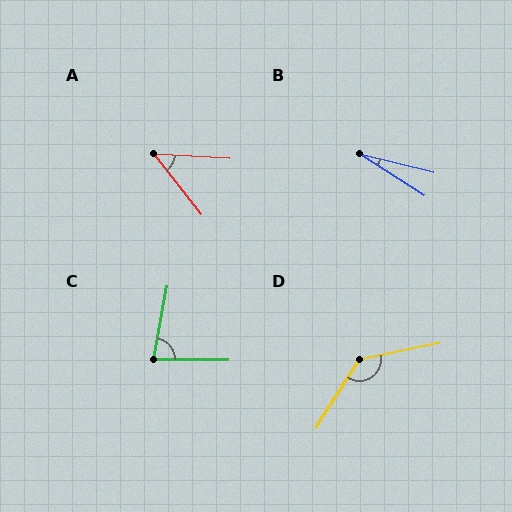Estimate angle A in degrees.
Approximately 48 degrees.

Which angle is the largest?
D, at approximately 134 degrees.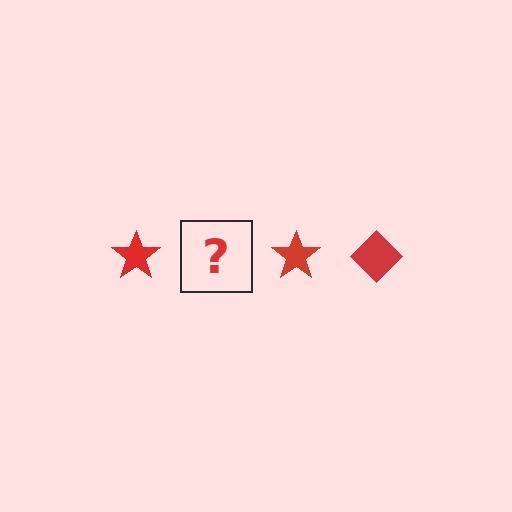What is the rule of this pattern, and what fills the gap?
The rule is that the pattern cycles through star, diamond shapes in red. The gap should be filled with a red diamond.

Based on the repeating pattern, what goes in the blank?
The blank should be a red diamond.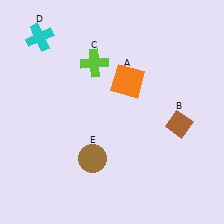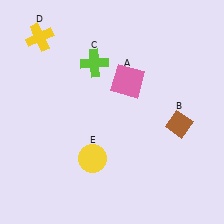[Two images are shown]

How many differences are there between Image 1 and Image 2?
There are 3 differences between the two images.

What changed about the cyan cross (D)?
In Image 1, D is cyan. In Image 2, it changed to yellow.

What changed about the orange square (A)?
In Image 1, A is orange. In Image 2, it changed to pink.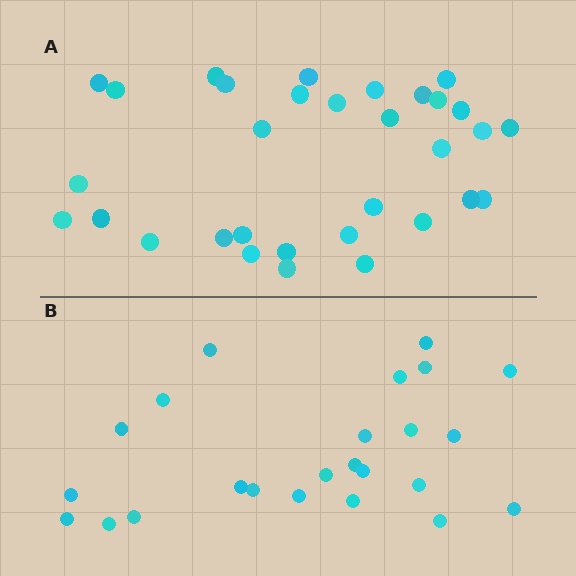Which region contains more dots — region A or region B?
Region A (the top region) has more dots.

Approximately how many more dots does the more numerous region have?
Region A has roughly 8 or so more dots than region B.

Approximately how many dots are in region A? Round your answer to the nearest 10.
About 30 dots. (The exact count is 32, which rounds to 30.)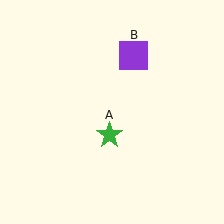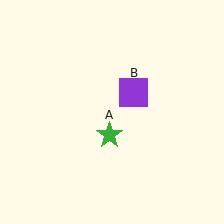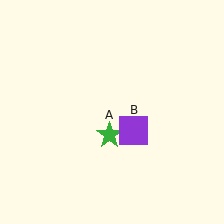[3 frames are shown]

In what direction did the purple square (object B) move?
The purple square (object B) moved down.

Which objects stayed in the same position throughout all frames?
Green star (object A) remained stationary.